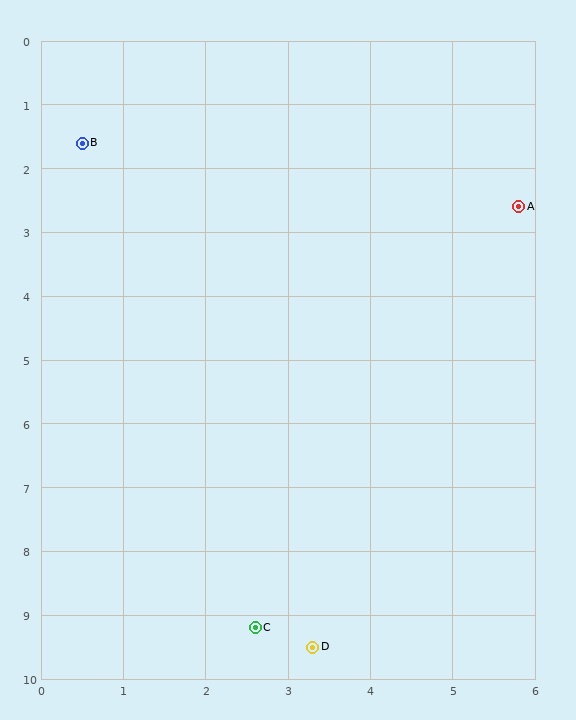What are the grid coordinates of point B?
Point B is at approximately (0.5, 1.6).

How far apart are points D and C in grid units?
Points D and C are about 0.8 grid units apart.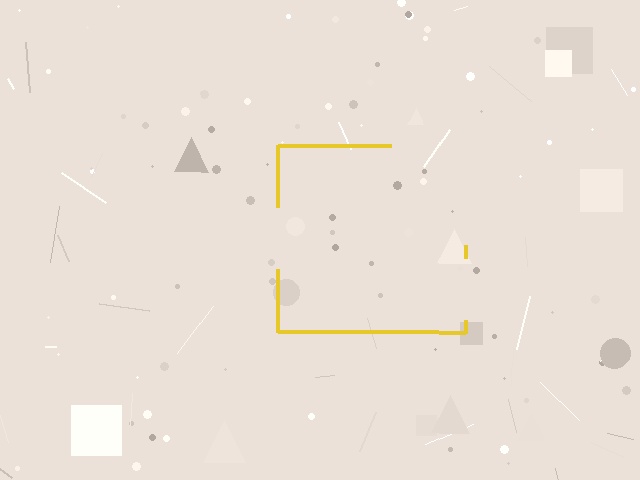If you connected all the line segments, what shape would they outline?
They would outline a square.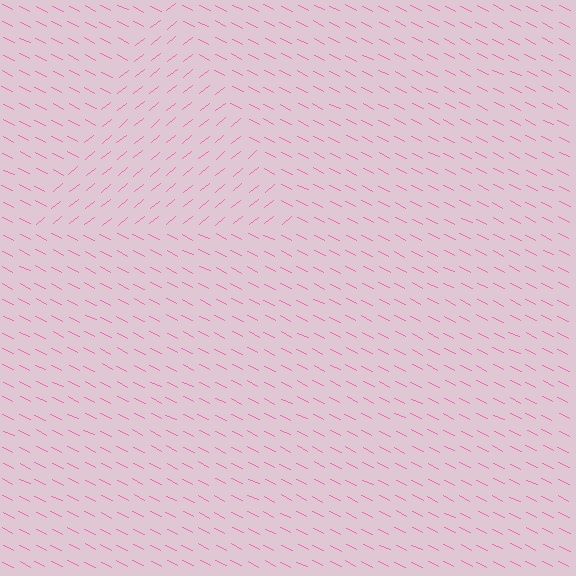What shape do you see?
I see a triangle.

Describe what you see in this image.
The image is filled with small pink line segments. A triangle region in the image has lines oriented differently from the surrounding lines, creating a visible texture boundary.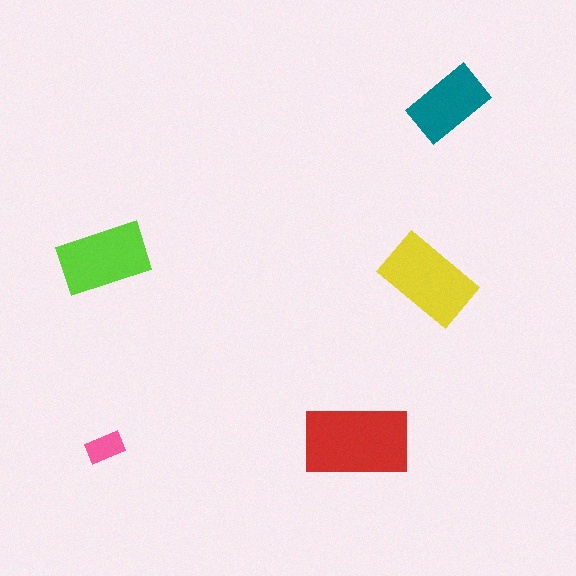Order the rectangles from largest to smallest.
the red one, the yellow one, the lime one, the teal one, the pink one.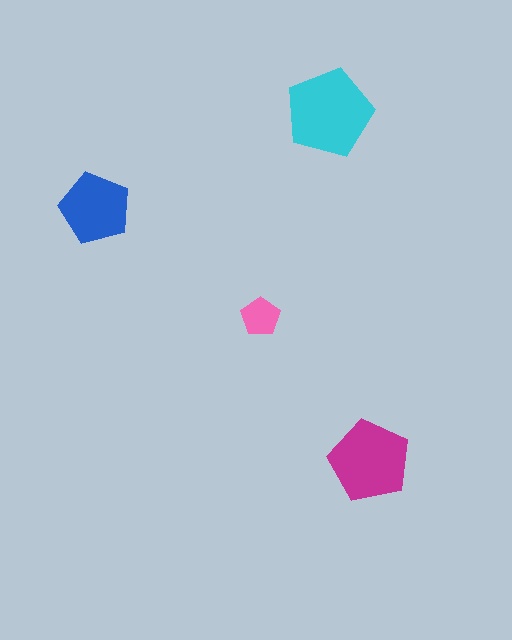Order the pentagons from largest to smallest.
the cyan one, the magenta one, the blue one, the pink one.